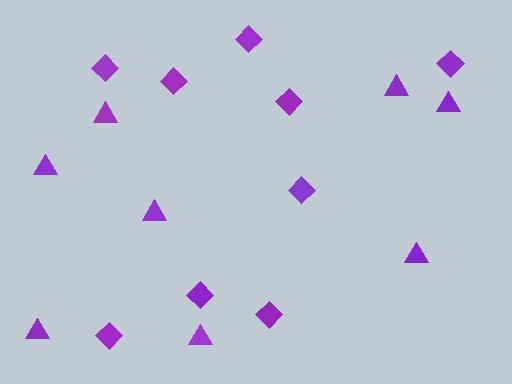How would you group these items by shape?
There are 2 groups: one group of diamonds (9) and one group of triangles (8).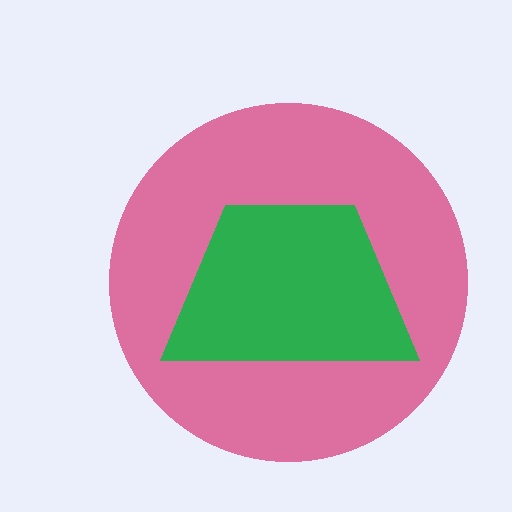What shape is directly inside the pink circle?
The green trapezoid.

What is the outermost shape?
The pink circle.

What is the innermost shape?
The green trapezoid.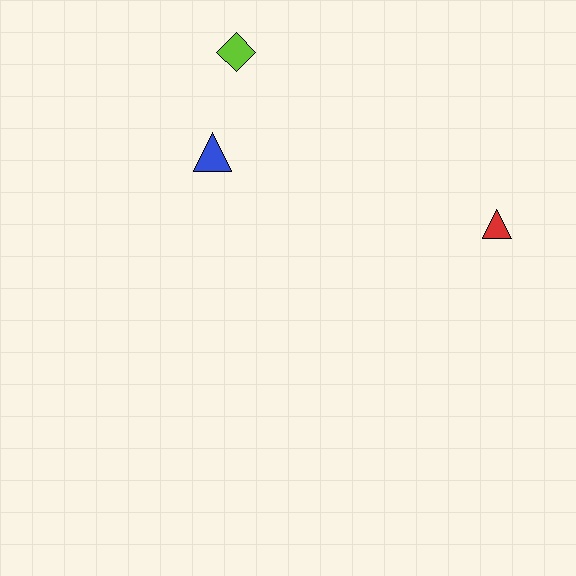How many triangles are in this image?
There are 2 triangles.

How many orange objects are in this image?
There are no orange objects.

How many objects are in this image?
There are 3 objects.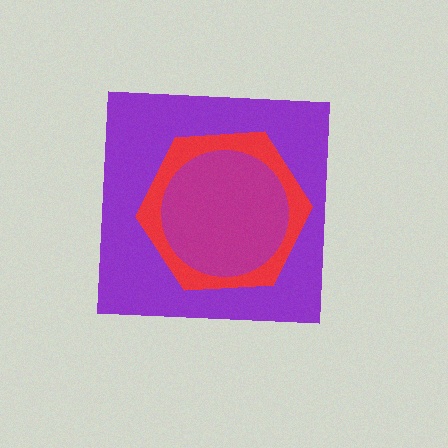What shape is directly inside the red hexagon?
The magenta circle.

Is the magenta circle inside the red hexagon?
Yes.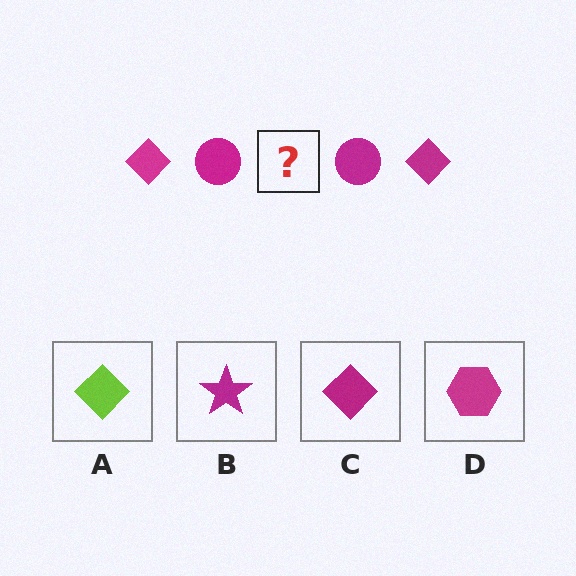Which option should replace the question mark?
Option C.